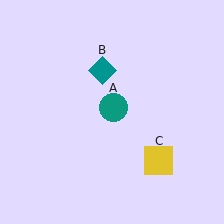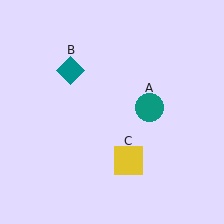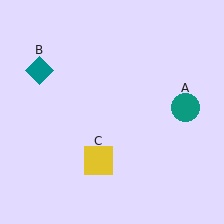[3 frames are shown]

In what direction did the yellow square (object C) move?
The yellow square (object C) moved left.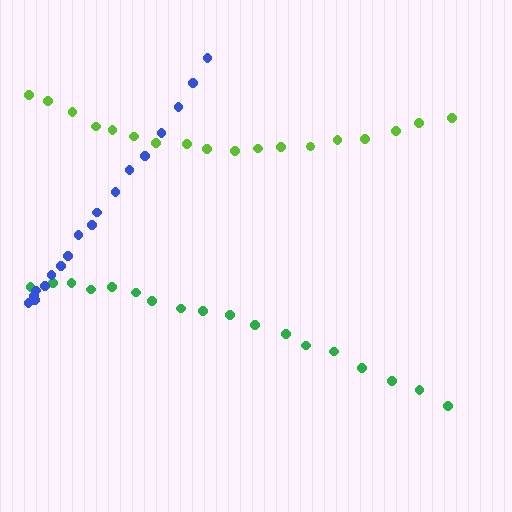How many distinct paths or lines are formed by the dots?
There are 3 distinct paths.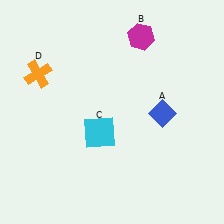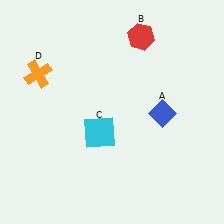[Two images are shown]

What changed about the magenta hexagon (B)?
In Image 1, B is magenta. In Image 2, it changed to red.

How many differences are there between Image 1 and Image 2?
There is 1 difference between the two images.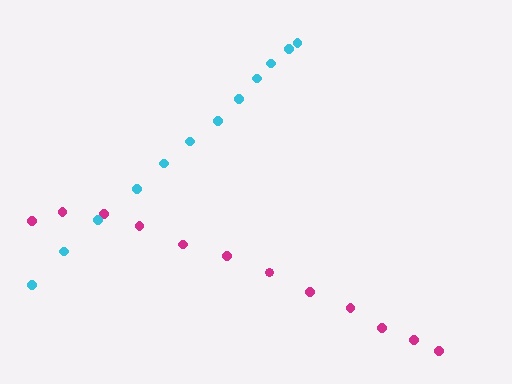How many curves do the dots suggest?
There are 2 distinct paths.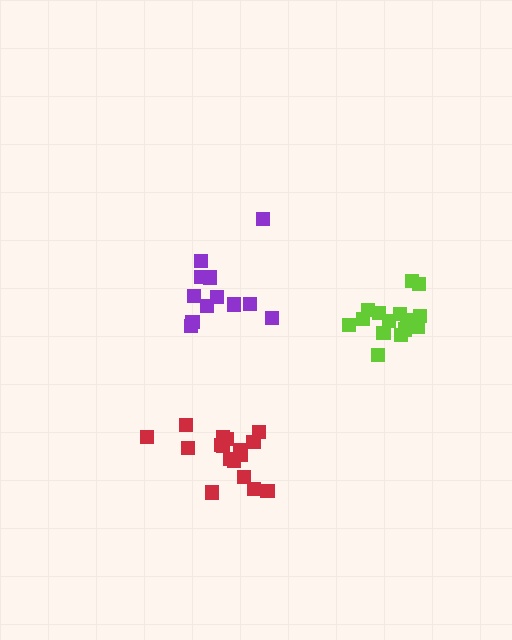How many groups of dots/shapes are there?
There are 3 groups.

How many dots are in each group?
Group 1: 15 dots, Group 2: 17 dots, Group 3: 12 dots (44 total).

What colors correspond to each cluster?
The clusters are colored: lime, red, purple.